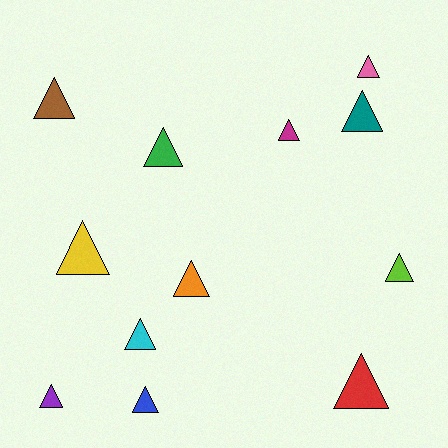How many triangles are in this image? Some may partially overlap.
There are 12 triangles.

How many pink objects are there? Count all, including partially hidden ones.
There is 1 pink object.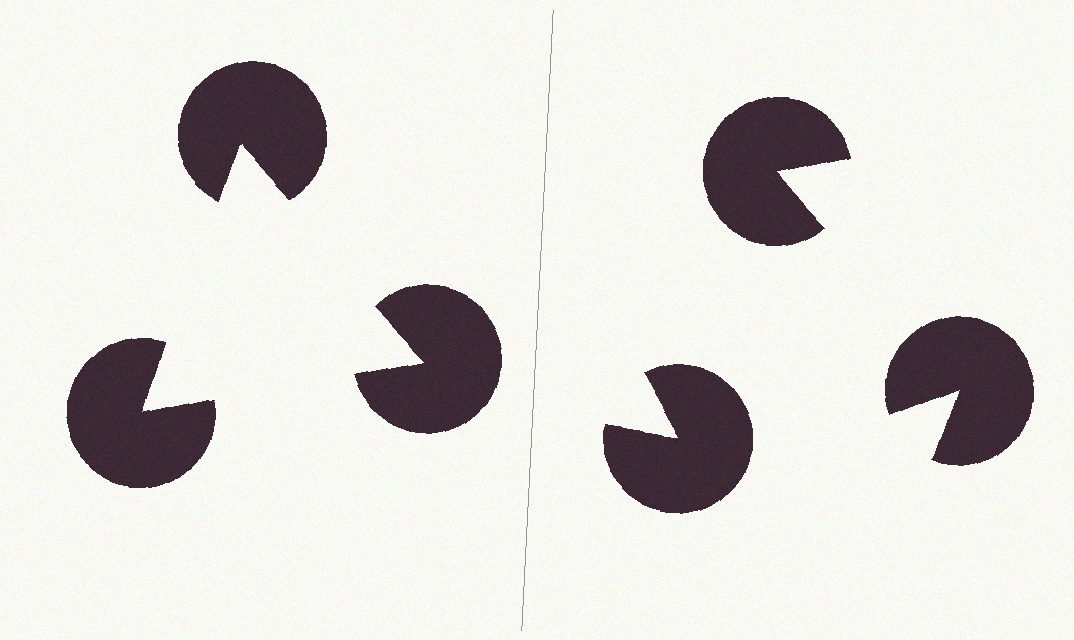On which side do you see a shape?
An illusory triangle appears on the left side. On the right side the wedge cuts are rotated, so no coherent shape forms.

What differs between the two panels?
The pac-man discs are positioned identically on both sides; only the wedge orientations differ. On the left they align to a triangle; on the right they are misaligned.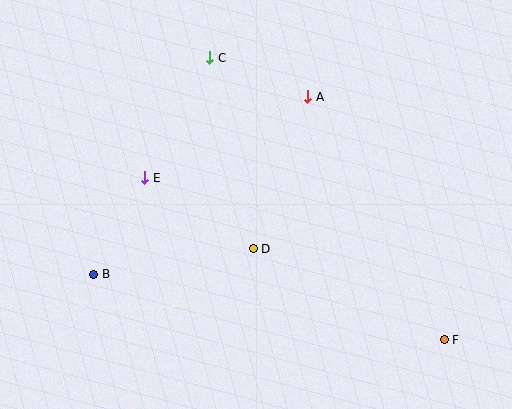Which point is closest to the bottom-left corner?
Point B is closest to the bottom-left corner.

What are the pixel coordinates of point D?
Point D is at (253, 249).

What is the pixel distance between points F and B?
The distance between F and B is 356 pixels.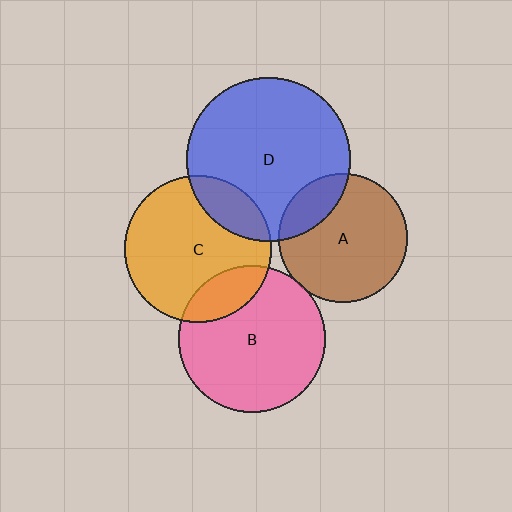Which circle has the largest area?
Circle D (blue).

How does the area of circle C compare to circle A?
Approximately 1.3 times.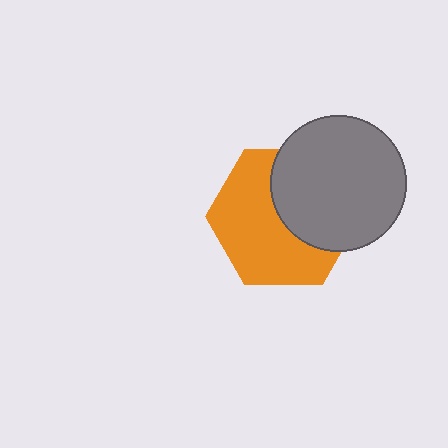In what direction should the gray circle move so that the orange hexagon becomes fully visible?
The gray circle should move toward the upper-right. That is the shortest direction to clear the overlap and leave the orange hexagon fully visible.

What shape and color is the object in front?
The object in front is a gray circle.